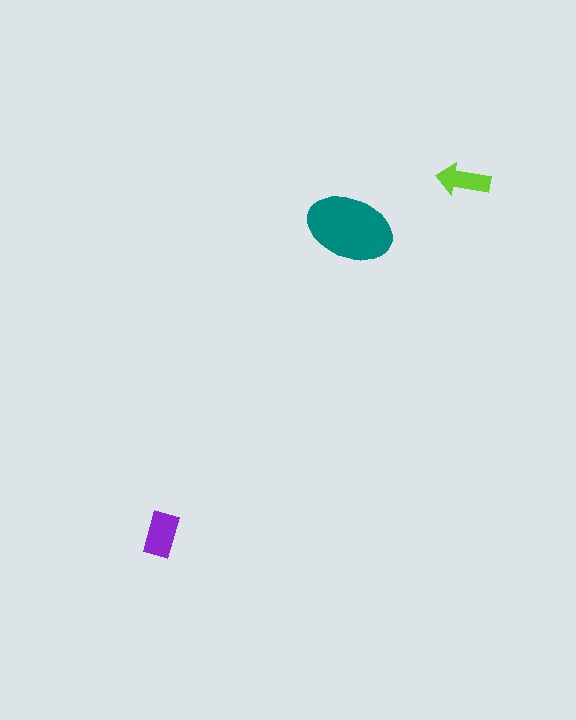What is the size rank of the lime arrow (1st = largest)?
3rd.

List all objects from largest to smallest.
The teal ellipse, the purple rectangle, the lime arrow.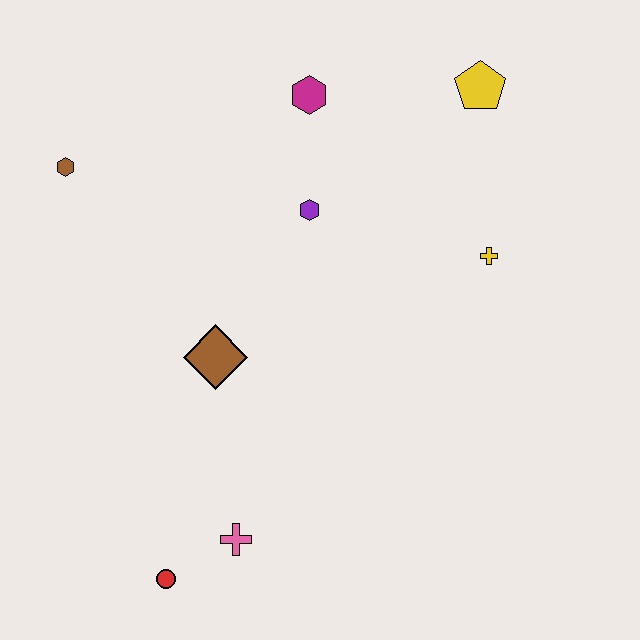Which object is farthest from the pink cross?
The yellow pentagon is farthest from the pink cross.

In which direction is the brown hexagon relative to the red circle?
The brown hexagon is above the red circle.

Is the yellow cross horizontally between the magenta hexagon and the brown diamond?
No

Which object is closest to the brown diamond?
The purple hexagon is closest to the brown diamond.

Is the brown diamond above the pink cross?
Yes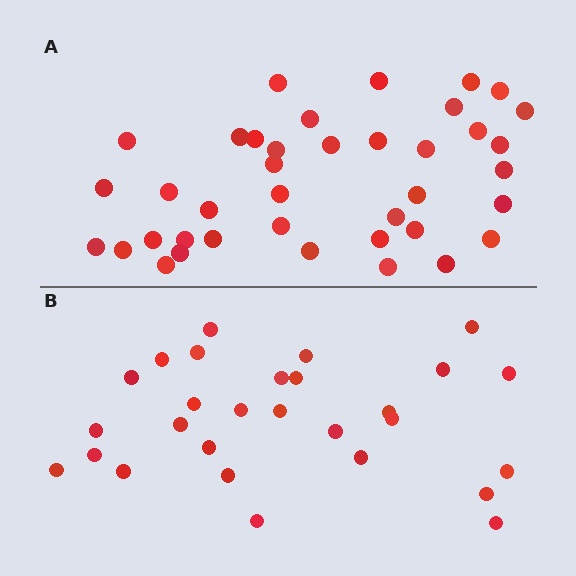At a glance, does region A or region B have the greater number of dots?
Region A (the top region) has more dots.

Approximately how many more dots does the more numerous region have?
Region A has roughly 12 or so more dots than region B.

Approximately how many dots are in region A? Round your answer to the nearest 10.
About 40 dots. (The exact count is 39, which rounds to 40.)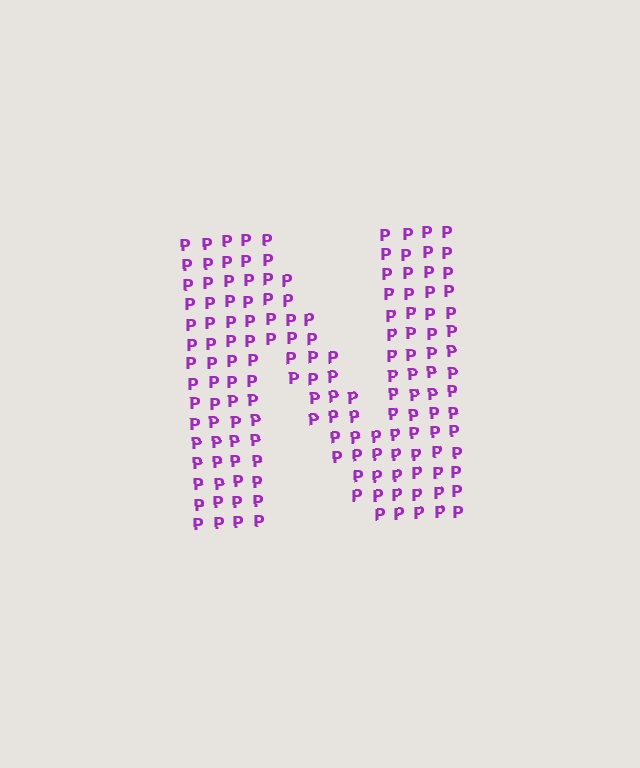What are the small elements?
The small elements are letter P's.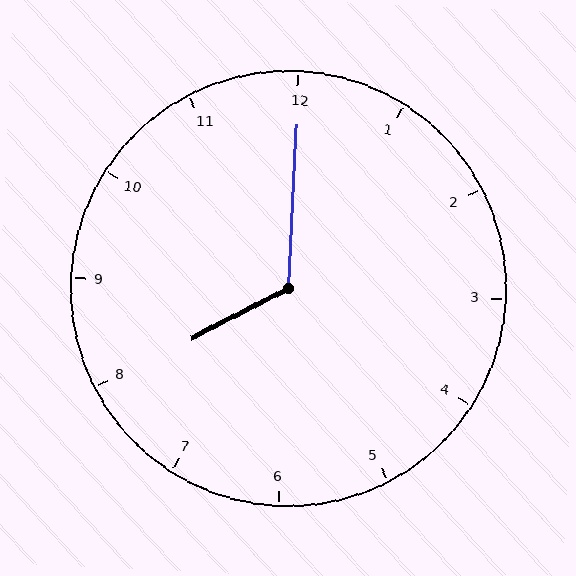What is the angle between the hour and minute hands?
Approximately 120 degrees.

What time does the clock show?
8:00.